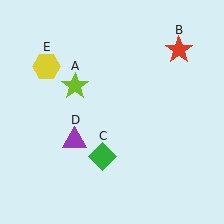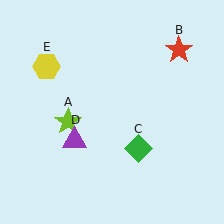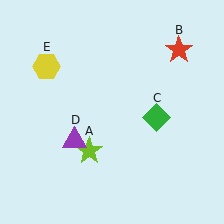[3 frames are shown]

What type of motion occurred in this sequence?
The lime star (object A), green diamond (object C) rotated counterclockwise around the center of the scene.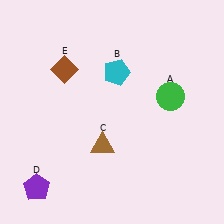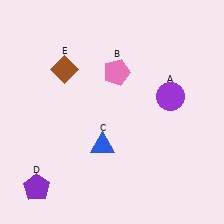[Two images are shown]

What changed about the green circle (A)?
In Image 1, A is green. In Image 2, it changed to purple.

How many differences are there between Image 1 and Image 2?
There are 3 differences between the two images.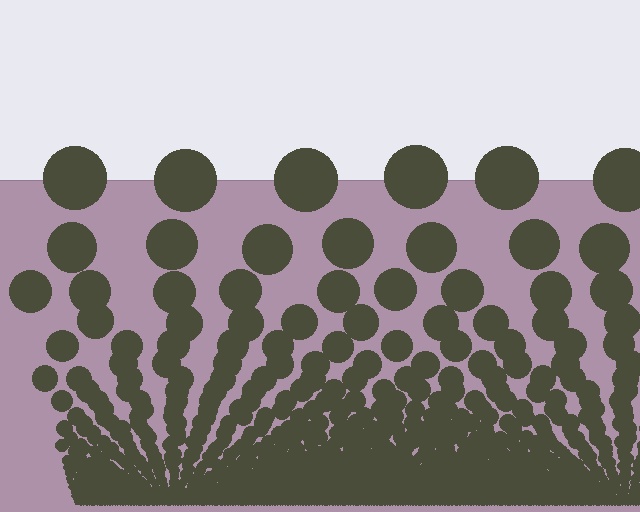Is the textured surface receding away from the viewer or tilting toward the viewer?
The surface appears to tilt toward the viewer. Texture elements get larger and sparser toward the top.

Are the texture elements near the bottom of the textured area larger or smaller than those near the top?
Smaller. The gradient is inverted — elements near the bottom are smaller and denser.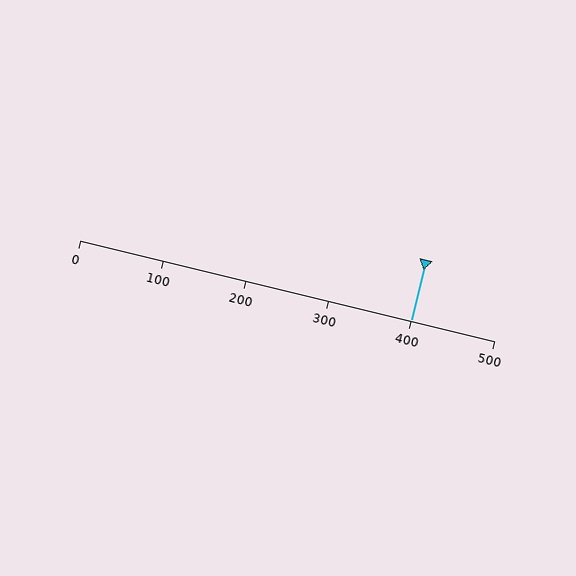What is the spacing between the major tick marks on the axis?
The major ticks are spaced 100 apart.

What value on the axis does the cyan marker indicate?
The marker indicates approximately 400.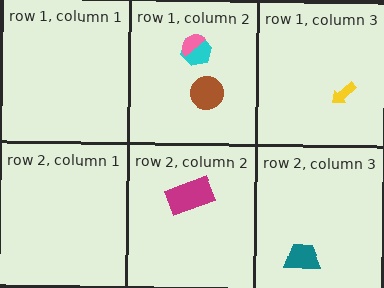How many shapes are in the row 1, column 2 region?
3.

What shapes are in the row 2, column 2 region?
The magenta rectangle.